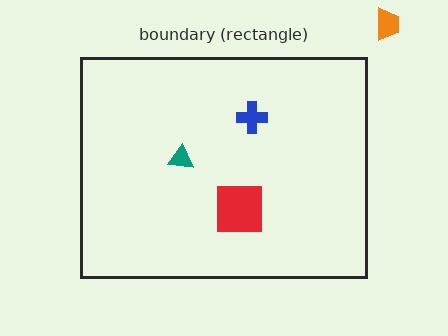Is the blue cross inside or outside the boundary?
Inside.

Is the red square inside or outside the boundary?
Inside.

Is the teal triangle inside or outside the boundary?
Inside.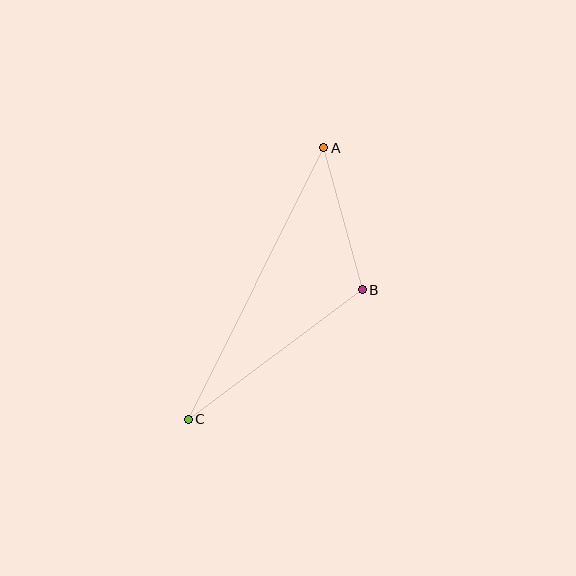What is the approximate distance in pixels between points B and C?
The distance between B and C is approximately 217 pixels.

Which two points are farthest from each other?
Points A and C are farthest from each other.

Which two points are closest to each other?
Points A and B are closest to each other.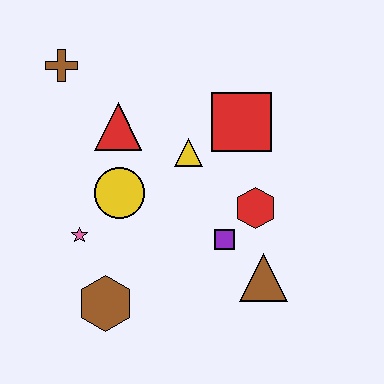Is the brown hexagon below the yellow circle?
Yes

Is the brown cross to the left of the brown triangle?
Yes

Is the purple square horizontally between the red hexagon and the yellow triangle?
Yes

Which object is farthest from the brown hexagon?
The brown cross is farthest from the brown hexagon.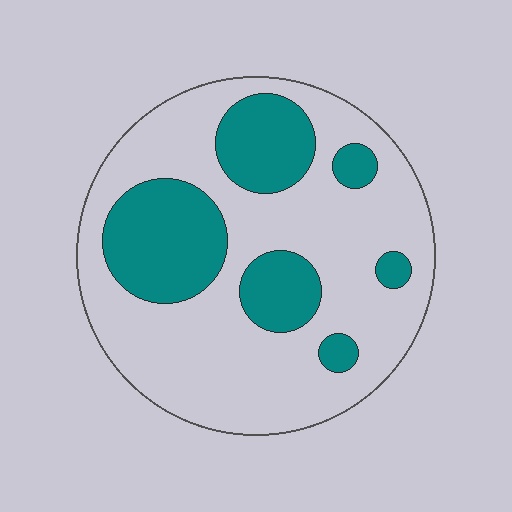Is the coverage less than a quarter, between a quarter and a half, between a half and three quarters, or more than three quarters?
Between a quarter and a half.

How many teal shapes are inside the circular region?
6.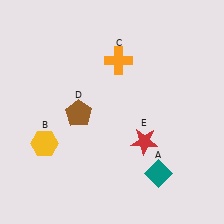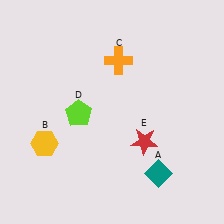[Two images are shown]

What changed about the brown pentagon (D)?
In Image 1, D is brown. In Image 2, it changed to lime.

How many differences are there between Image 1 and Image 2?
There is 1 difference between the two images.